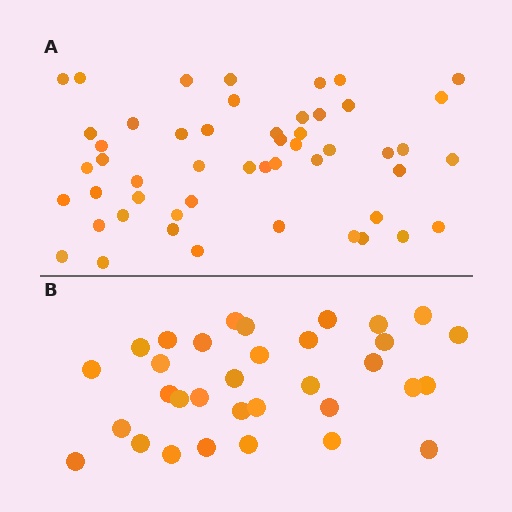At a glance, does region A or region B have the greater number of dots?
Region A (the top region) has more dots.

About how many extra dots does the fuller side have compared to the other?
Region A has approximately 20 more dots than region B.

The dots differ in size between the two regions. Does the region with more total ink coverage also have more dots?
No. Region B has more total ink coverage because its dots are larger, but region A actually contains more individual dots. Total area can be misleading — the number of items is what matters here.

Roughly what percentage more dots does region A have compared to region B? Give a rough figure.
About 55% more.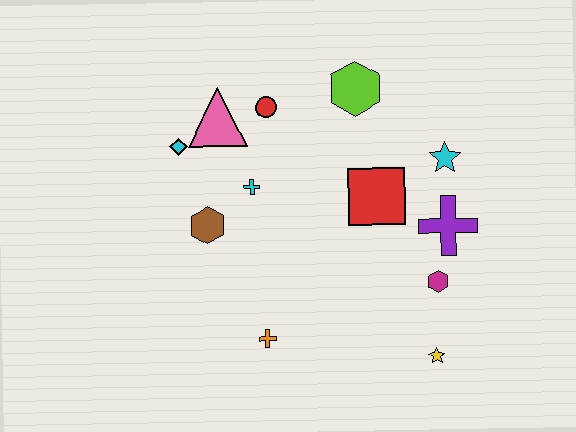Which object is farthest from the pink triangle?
The yellow star is farthest from the pink triangle.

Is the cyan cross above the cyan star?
No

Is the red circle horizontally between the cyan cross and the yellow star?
Yes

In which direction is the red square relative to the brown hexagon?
The red square is to the right of the brown hexagon.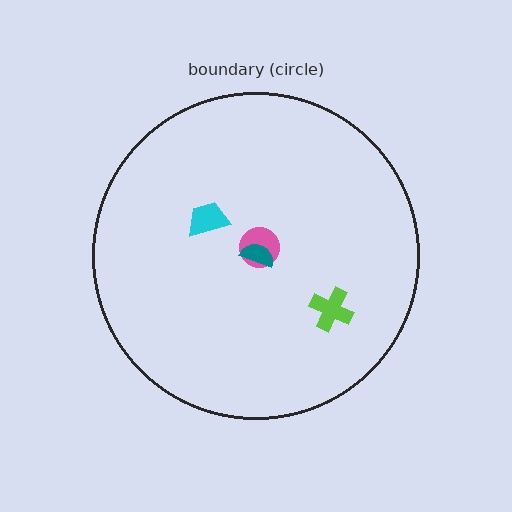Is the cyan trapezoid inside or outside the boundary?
Inside.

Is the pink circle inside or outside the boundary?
Inside.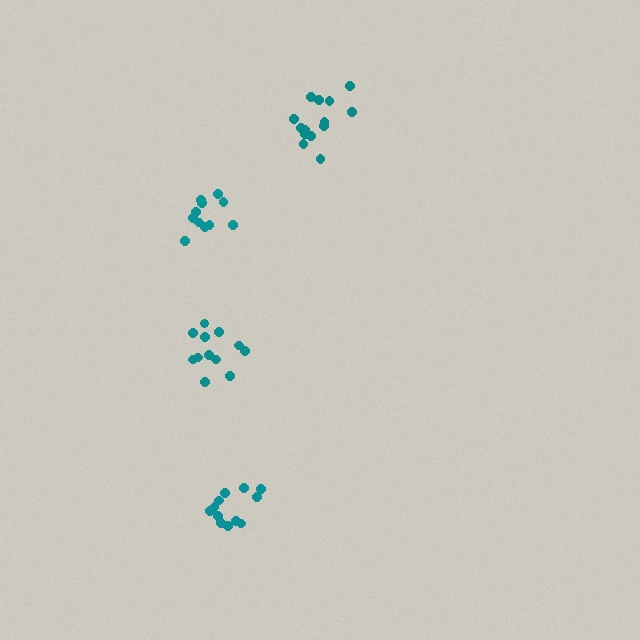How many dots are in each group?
Group 1: 15 dots, Group 2: 12 dots, Group 3: 12 dots, Group 4: 11 dots (50 total).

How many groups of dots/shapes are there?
There are 4 groups.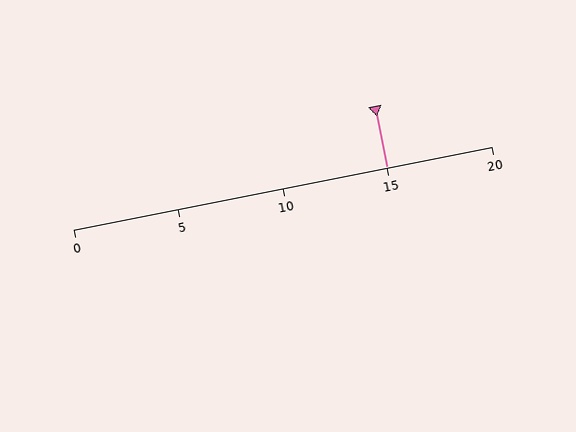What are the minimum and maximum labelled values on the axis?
The axis runs from 0 to 20.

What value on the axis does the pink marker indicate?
The marker indicates approximately 15.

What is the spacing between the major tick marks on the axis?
The major ticks are spaced 5 apart.